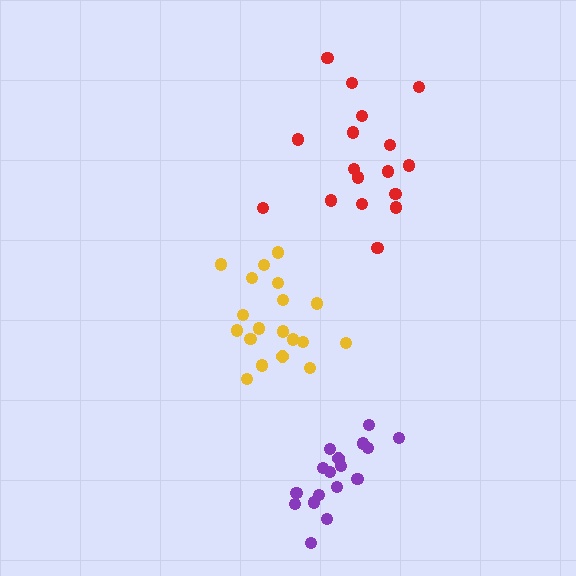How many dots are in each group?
Group 1: 17 dots, Group 2: 19 dots, Group 3: 17 dots (53 total).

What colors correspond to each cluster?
The clusters are colored: red, yellow, purple.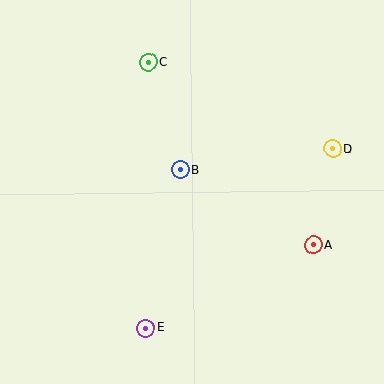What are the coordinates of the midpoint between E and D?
The midpoint between E and D is at (239, 238).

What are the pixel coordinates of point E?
Point E is at (145, 328).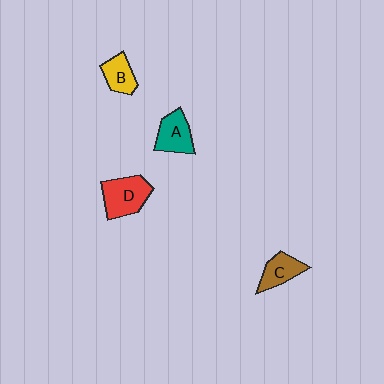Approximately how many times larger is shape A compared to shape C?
Approximately 1.2 times.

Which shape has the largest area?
Shape D (red).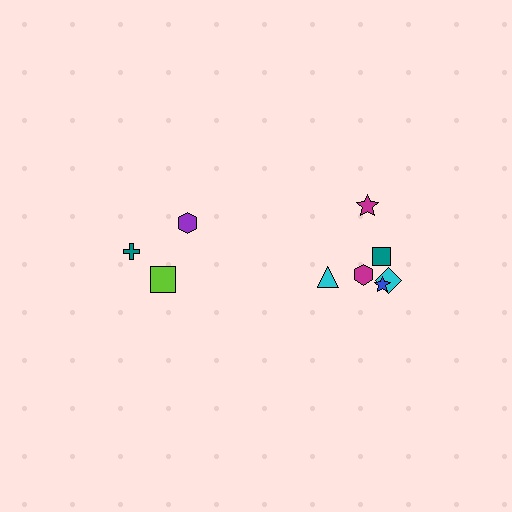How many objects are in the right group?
There are 6 objects.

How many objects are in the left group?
There are 3 objects.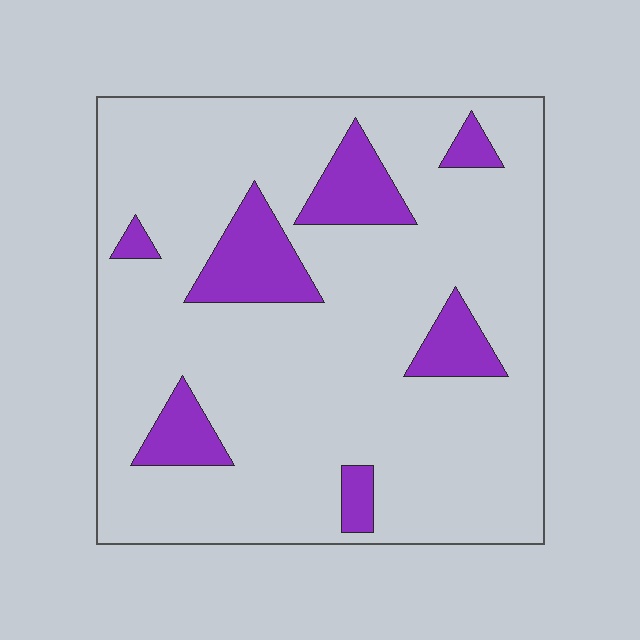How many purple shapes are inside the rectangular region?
7.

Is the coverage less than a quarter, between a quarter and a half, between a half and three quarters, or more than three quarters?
Less than a quarter.